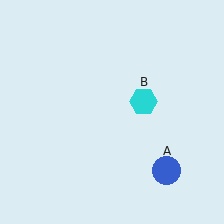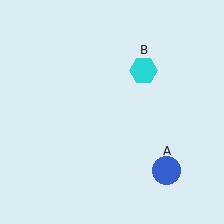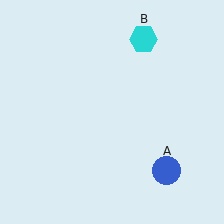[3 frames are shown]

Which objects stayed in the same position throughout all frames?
Blue circle (object A) remained stationary.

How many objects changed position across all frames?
1 object changed position: cyan hexagon (object B).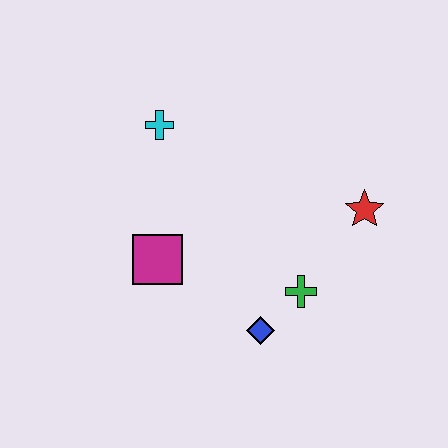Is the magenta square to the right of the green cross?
No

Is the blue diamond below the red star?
Yes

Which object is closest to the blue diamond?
The green cross is closest to the blue diamond.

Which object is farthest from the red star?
The cyan cross is farthest from the red star.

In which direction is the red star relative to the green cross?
The red star is above the green cross.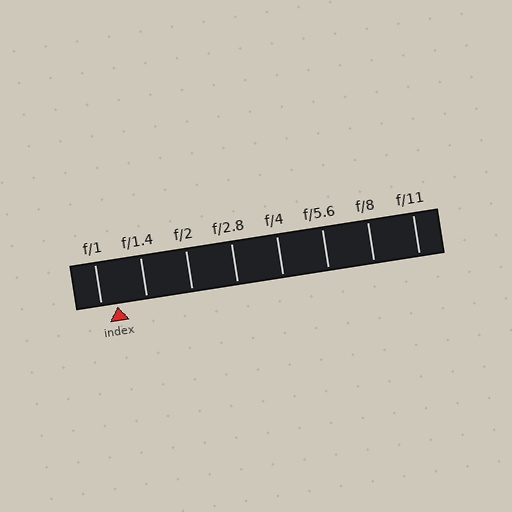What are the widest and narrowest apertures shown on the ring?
The widest aperture shown is f/1 and the narrowest is f/11.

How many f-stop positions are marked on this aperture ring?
There are 8 f-stop positions marked.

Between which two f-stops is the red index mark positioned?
The index mark is between f/1 and f/1.4.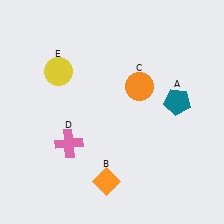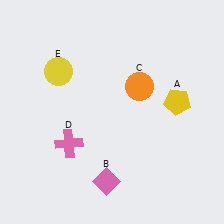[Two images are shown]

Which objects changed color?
A changed from teal to yellow. B changed from orange to pink.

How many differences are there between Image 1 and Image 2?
There are 2 differences between the two images.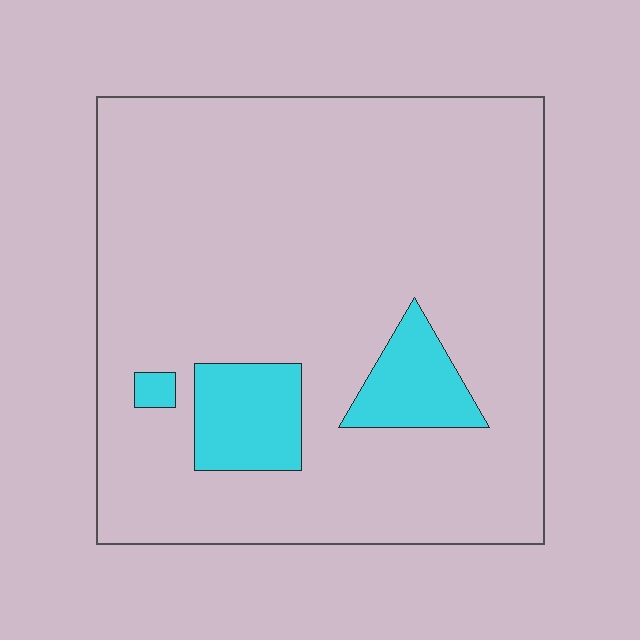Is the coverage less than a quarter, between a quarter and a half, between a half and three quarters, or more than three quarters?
Less than a quarter.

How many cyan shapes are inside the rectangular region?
3.